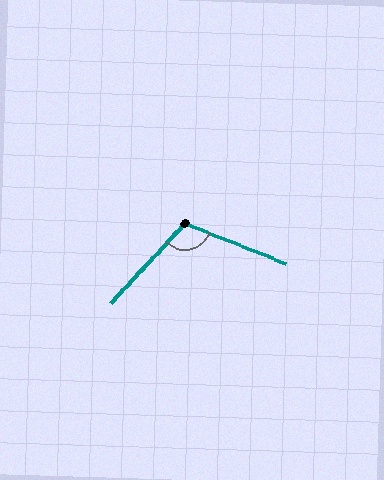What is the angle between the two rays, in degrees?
Approximately 112 degrees.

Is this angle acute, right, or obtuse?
It is obtuse.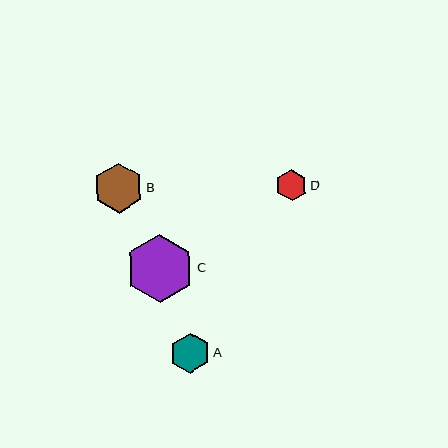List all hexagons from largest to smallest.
From largest to smallest: C, B, A, D.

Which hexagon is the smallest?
Hexagon D is the smallest with a size of approximately 31 pixels.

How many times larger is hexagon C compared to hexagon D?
Hexagon C is approximately 2.2 times the size of hexagon D.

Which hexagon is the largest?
Hexagon C is the largest with a size of approximately 68 pixels.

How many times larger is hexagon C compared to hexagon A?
Hexagon C is approximately 1.7 times the size of hexagon A.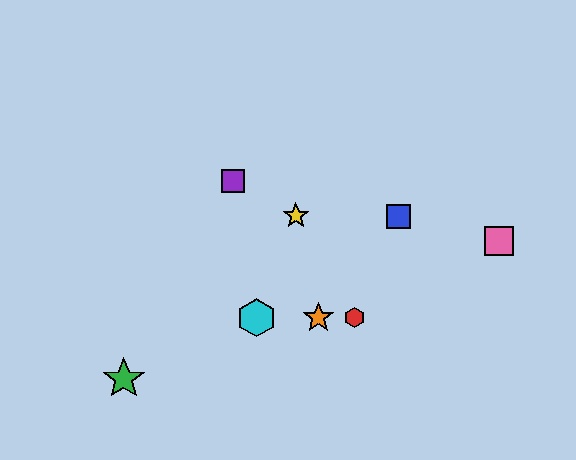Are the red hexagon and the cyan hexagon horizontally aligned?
Yes, both are at y≈318.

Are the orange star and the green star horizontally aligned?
No, the orange star is at y≈318 and the green star is at y≈379.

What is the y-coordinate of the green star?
The green star is at y≈379.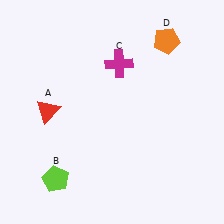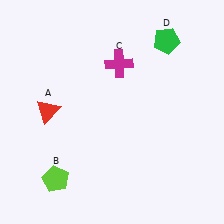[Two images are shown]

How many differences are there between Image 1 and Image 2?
There is 1 difference between the two images.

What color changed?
The pentagon (D) changed from orange in Image 1 to green in Image 2.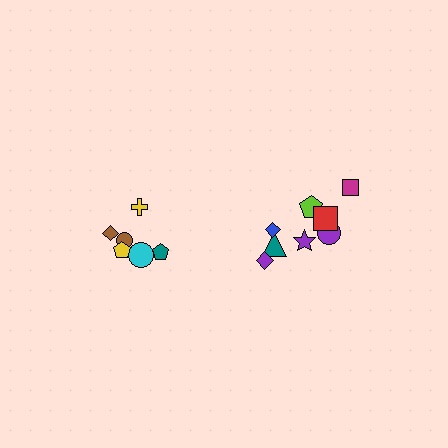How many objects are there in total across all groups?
There are 14 objects.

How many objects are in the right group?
There are 8 objects.